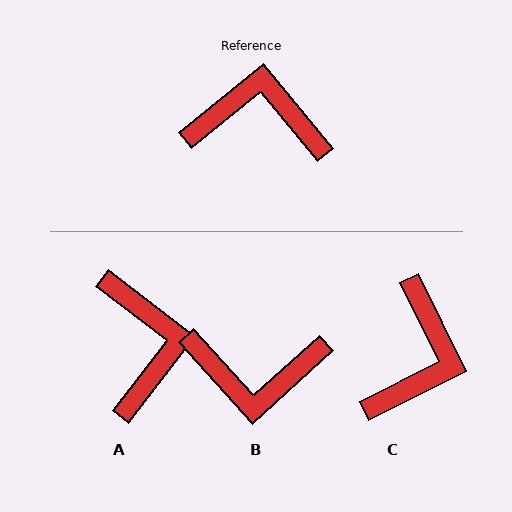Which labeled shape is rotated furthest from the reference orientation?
B, about 177 degrees away.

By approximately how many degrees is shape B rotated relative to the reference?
Approximately 177 degrees clockwise.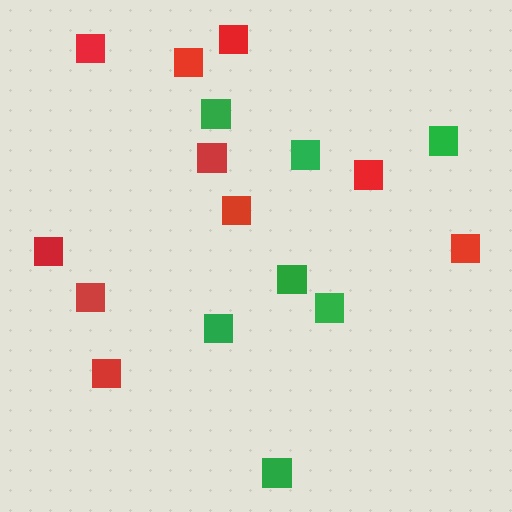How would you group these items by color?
There are 2 groups: one group of red squares (10) and one group of green squares (7).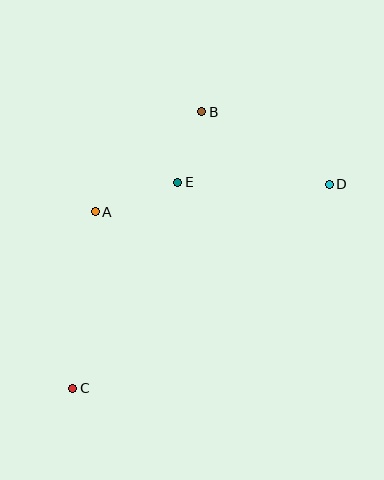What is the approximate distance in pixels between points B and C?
The distance between B and C is approximately 306 pixels.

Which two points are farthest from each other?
Points C and D are farthest from each other.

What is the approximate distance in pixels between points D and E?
The distance between D and E is approximately 151 pixels.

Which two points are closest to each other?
Points B and E are closest to each other.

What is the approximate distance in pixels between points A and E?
The distance between A and E is approximately 88 pixels.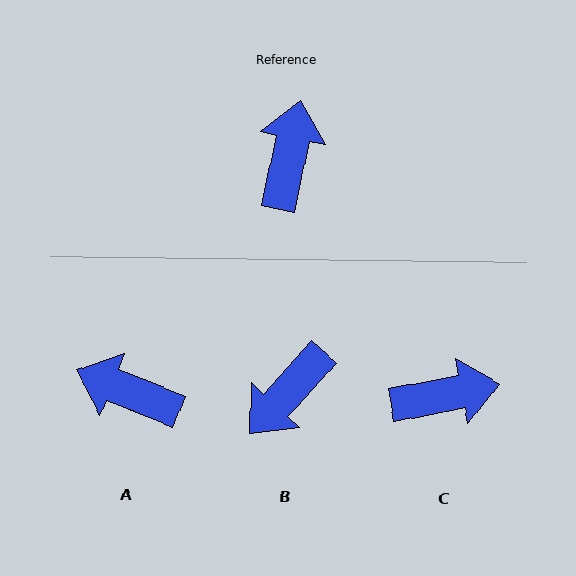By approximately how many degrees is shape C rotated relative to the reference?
Approximately 67 degrees clockwise.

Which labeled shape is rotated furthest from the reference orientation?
B, about 149 degrees away.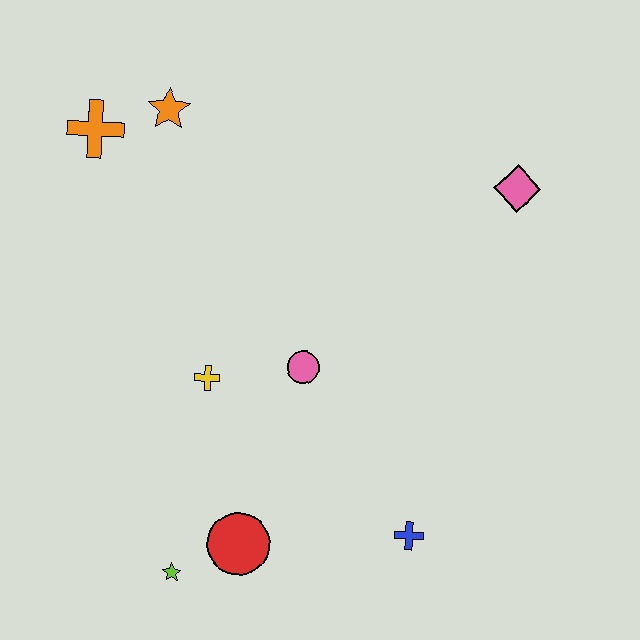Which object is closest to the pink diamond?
The pink circle is closest to the pink diamond.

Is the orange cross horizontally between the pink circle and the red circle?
No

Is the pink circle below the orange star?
Yes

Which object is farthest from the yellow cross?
The pink diamond is farthest from the yellow cross.